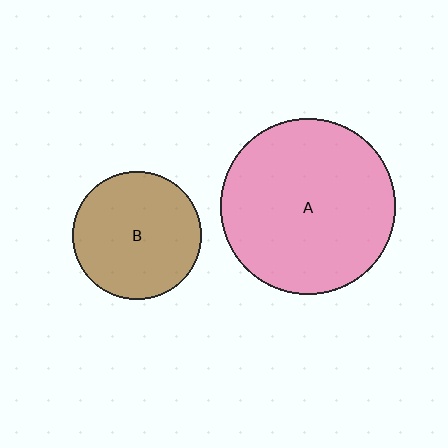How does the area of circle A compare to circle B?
Approximately 1.9 times.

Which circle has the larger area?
Circle A (pink).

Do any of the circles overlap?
No, none of the circles overlap.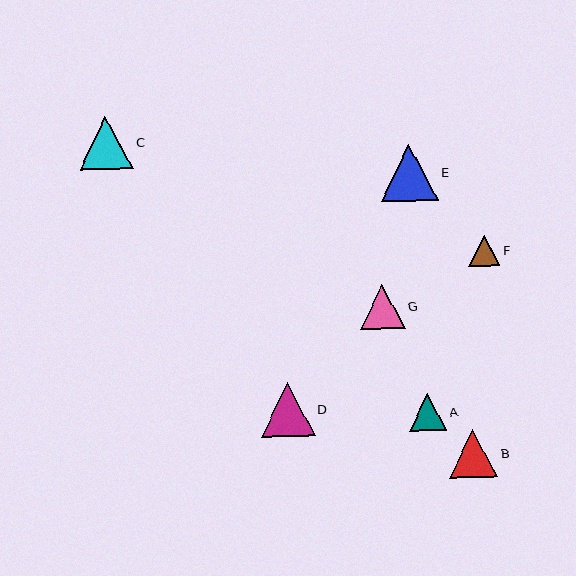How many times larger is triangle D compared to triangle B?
Triangle D is approximately 1.1 times the size of triangle B.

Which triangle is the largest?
Triangle E is the largest with a size of approximately 57 pixels.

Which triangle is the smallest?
Triangle F is the smallest with a size of approximately 31 pixels.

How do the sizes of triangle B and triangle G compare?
Triangle B and triangle G are approximately the same size.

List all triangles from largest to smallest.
From largest to smallest: E, D, C, B, G, A, F.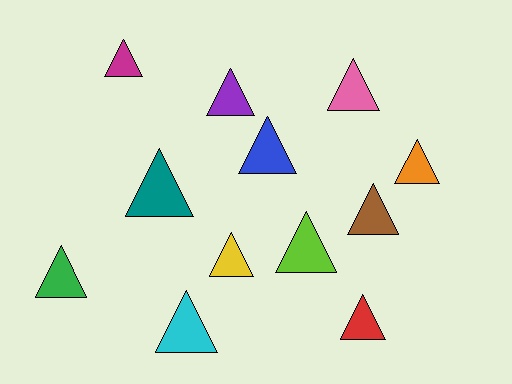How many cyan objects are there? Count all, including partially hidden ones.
There is 1 cyan object.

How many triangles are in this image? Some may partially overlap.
There are 12 triangles.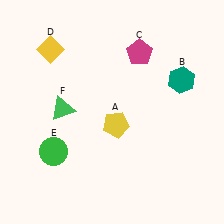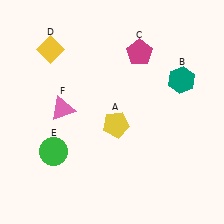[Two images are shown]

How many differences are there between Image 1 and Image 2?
There is 1 difference between the two images.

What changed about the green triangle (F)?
In Image 1, F is green. In Image 2, it changed to pink.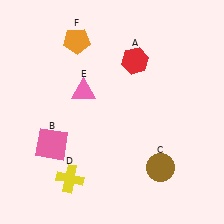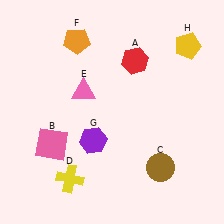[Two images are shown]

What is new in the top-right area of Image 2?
A yellow pentagon (H) was added in the top-right area of Image 2.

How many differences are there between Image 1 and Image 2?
There are 2 differences between the two images.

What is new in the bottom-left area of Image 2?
A purple hexagon (G) was added in the bottom-left area of Image 2.